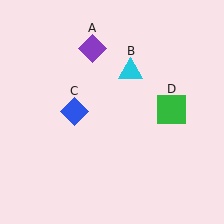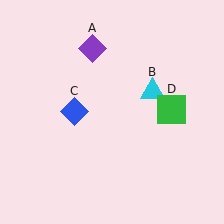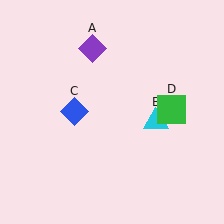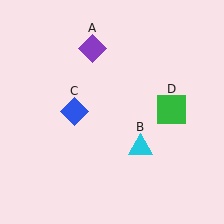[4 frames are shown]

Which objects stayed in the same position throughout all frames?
Purple diamond (object A) and blue diamond (object C) and green square (object D) remained stationary.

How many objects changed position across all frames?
1 object changed position: cyan triangle (object B).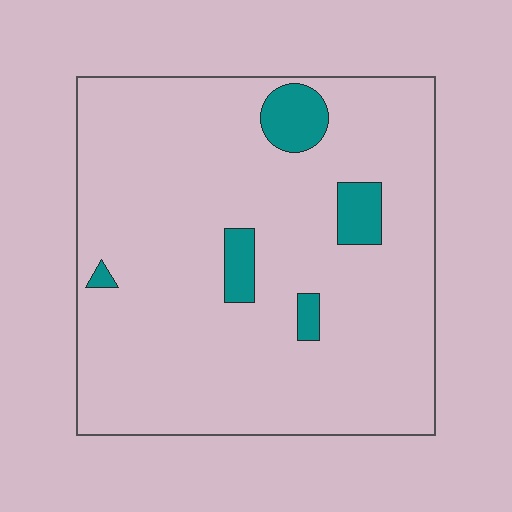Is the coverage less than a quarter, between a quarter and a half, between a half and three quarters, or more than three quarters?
Less than a quarter.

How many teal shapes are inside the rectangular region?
5.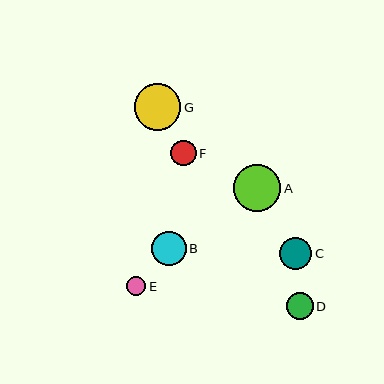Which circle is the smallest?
Circle E is the smallest with a size of approximately 19 pixels.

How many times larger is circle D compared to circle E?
Circle D is approximately 1.4 times the size of circle E.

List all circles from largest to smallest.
From largest to smallest: A, G, B, C, D, F, E.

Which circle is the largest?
Circle A is the largest with a size of approximately 47 pixels.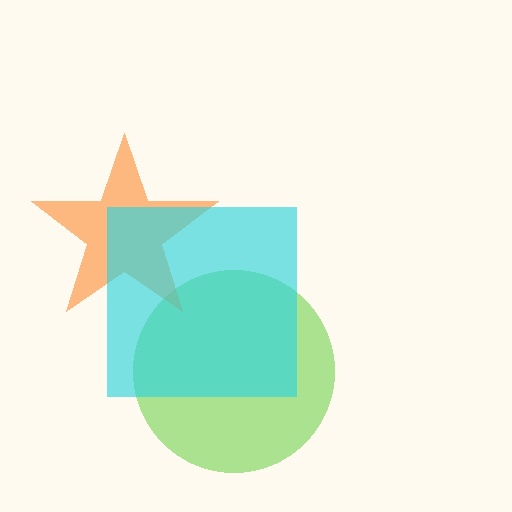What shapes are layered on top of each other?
The layered shapes are: a lime circle, an orange star, a cyan square.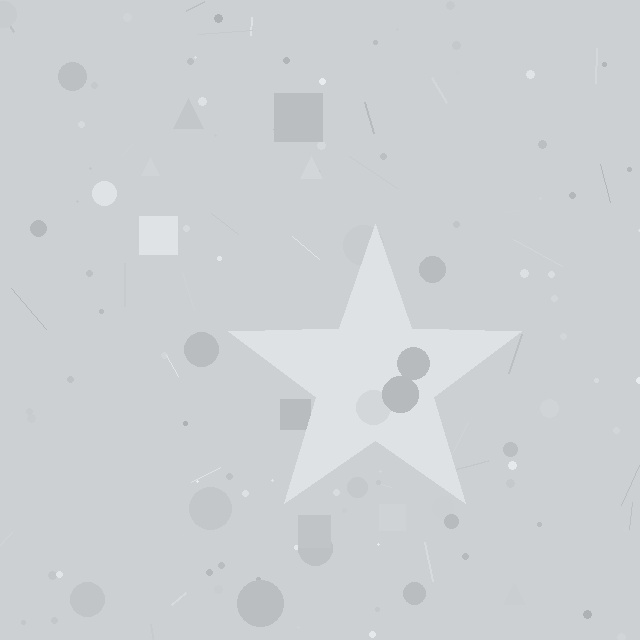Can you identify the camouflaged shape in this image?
The camouflaged shape is a star.